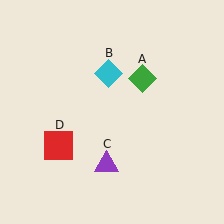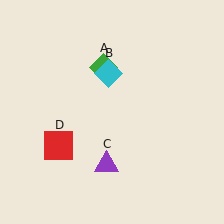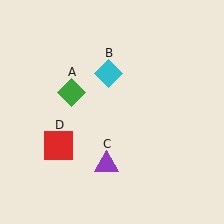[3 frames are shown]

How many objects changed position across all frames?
1 object changed position: green diamond (object A).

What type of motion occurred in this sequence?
The green diamond (object A) rotated counterclockwise around the center of the scene.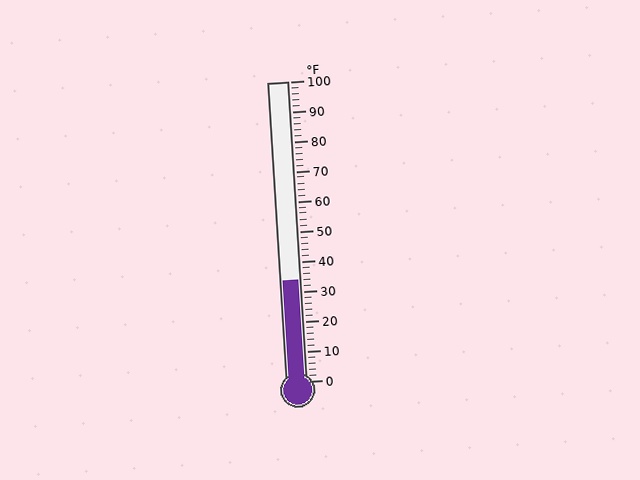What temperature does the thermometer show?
The thermometer shows approximately 34°F.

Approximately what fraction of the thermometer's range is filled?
The thermometer is filled to approximately 35% of its range.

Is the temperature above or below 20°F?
The temperature is above 20°F.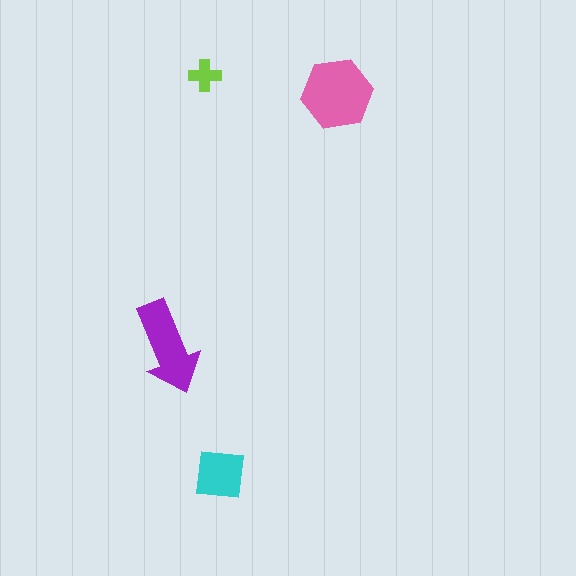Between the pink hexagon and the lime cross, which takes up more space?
The pink hexagon.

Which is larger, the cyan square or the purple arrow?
The purple arrow.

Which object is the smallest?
The lime cross.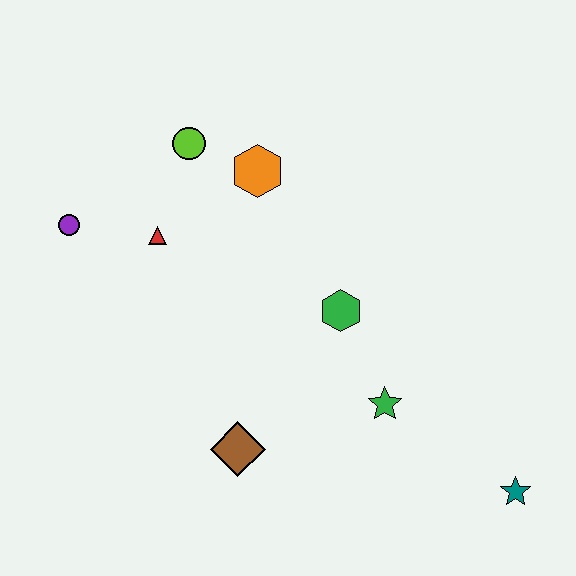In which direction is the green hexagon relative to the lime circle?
The green hexagon is below the lime circle.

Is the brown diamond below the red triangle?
Yes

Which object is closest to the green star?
The green hexagon is closest to the green star.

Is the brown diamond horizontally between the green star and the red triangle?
Yes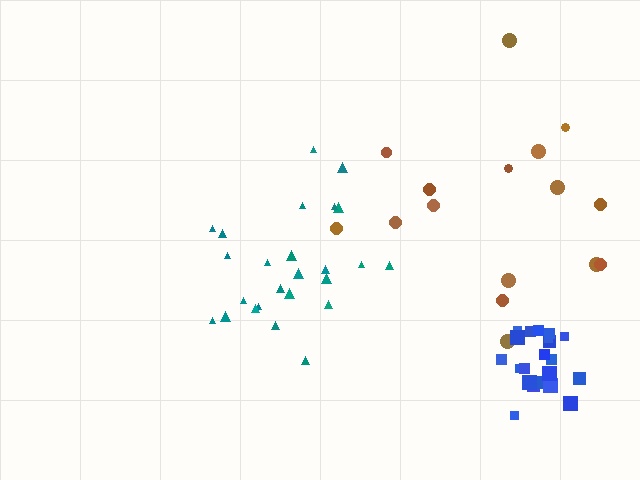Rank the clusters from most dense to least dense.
blue, teal, brown.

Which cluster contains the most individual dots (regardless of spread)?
Teal (25).